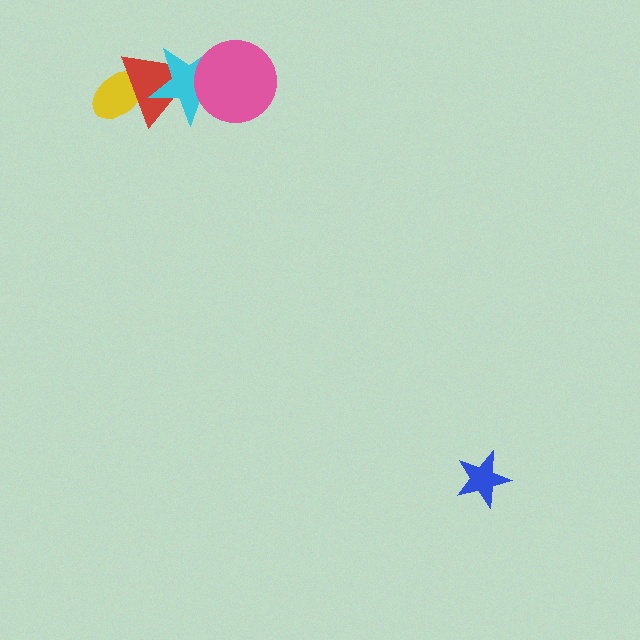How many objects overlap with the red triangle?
2 objects overlap with the red triangle.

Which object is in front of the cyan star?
The pink circle is in front of the cyan star.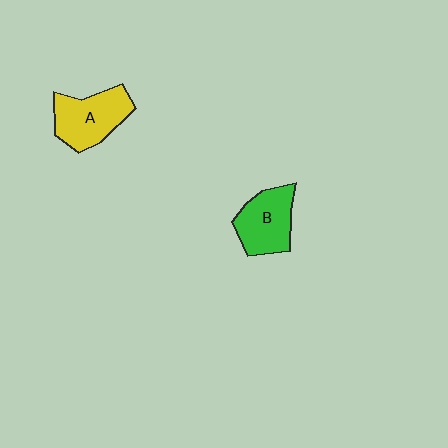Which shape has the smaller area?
Shape B (green).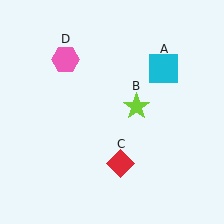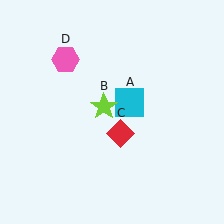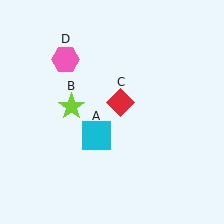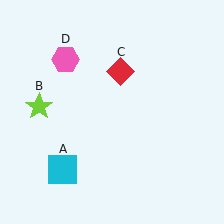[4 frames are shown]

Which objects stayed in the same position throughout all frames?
Pink hexagon (object D) remained stationary.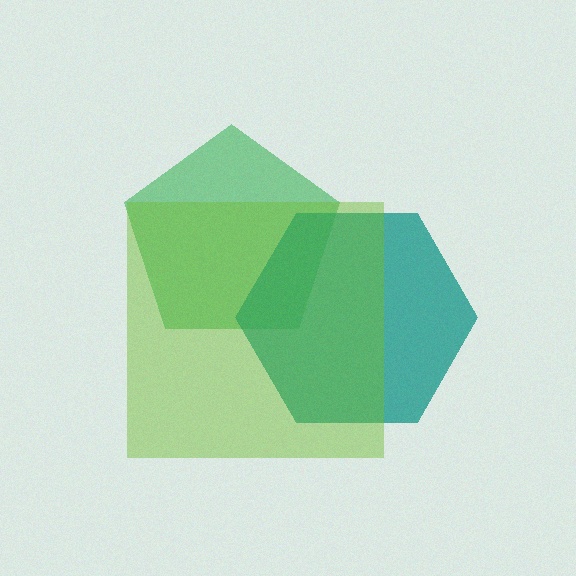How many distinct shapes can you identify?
There are 3 distinct shapes: a green pentagon, a teal hexagon, a lime square.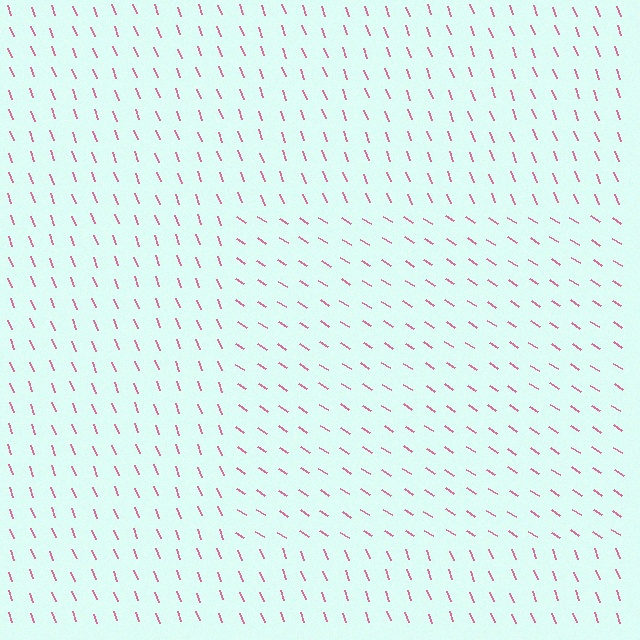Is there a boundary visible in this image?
Yes, there is a texture boundary formed by a change in line orientation.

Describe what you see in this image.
The image is filled with small pink line segments. A rectangle region in the image has lines oriented differently from the surrounding lines, creating a visible texture boundary.